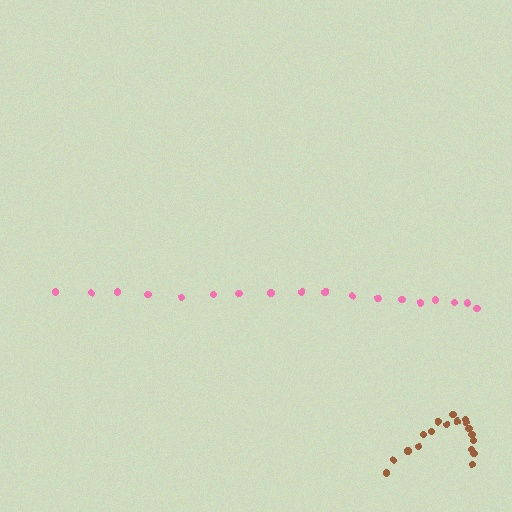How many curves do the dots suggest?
There are 2 distinct paths.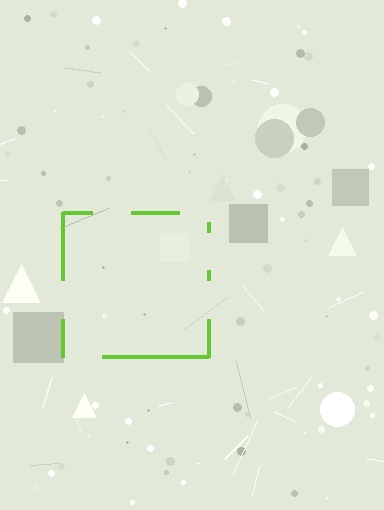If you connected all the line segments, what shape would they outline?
They would outline a square.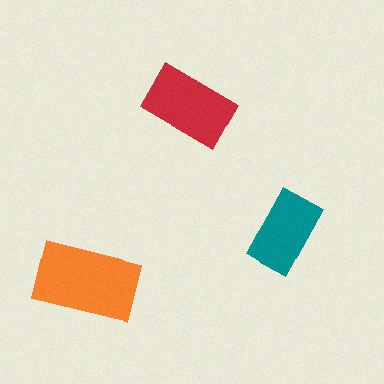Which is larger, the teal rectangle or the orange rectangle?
The orange one.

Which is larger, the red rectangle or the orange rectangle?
The orange one.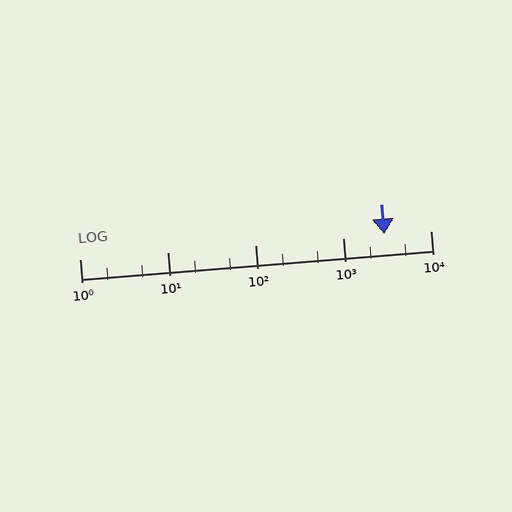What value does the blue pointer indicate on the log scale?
The pointer indicates approximately 3000.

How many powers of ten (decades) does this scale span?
The scale spans 4 decades, from 1 to 10000.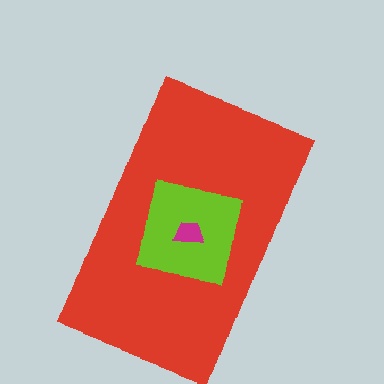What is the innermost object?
The magenta trapezoid.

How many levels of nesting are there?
3.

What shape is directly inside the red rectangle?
The lime square.